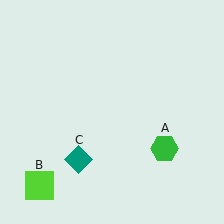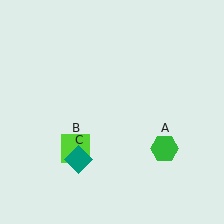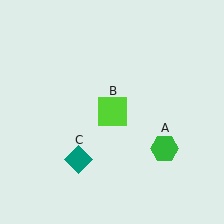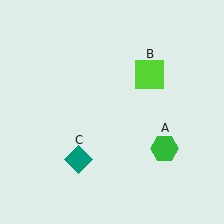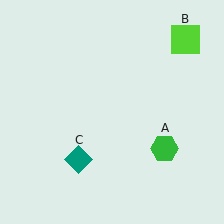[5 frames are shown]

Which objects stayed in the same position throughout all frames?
Green hexagon (object A) and teal diamond (object C) remained stationary.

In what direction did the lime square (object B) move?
The lime square (object B) moved up and to the right.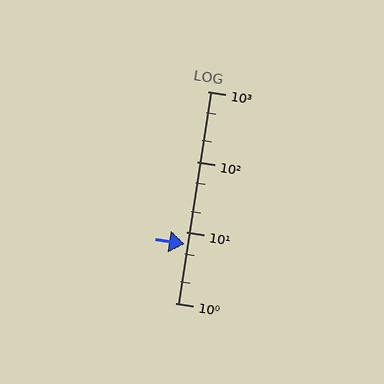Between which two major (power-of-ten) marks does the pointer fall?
The pointer is between 1 and 10.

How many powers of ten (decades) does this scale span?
The scale spans 3 decades, from 1 to 1000.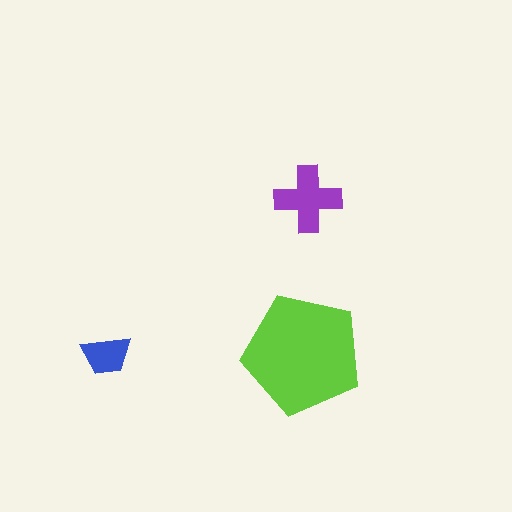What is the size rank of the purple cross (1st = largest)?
2nd.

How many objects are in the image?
There are 3 objects in the image.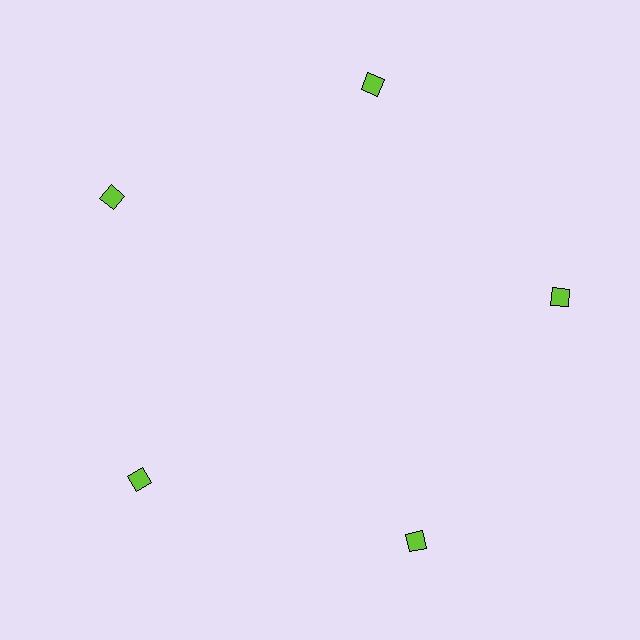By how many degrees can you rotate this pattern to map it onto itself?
The pattern maps onto itself every 72 degrees of rotation.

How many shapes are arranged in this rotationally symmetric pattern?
There are 5 shapes, arranged in 5 groups of 1.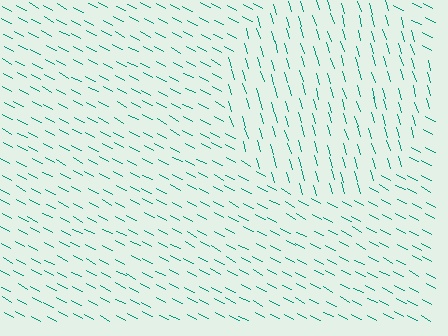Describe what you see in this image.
The image is filled with small teal line segments. A circle region in the image has lines oriented differently from the surrounding lines, creating a visible texture boundary.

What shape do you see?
I see a circle.